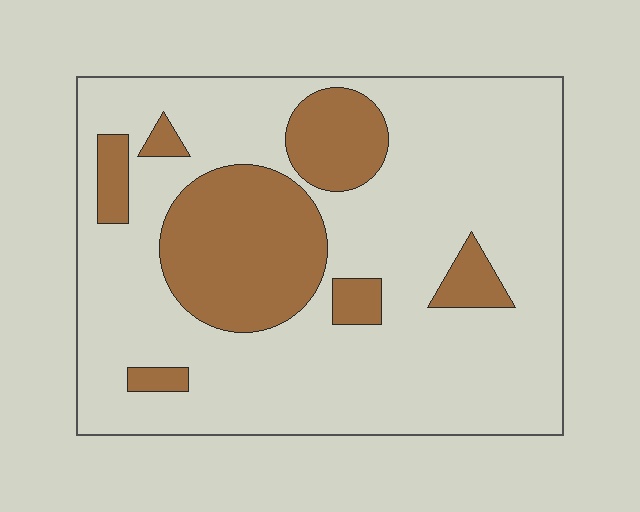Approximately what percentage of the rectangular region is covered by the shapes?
Approximately 25%.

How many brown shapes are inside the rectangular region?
7.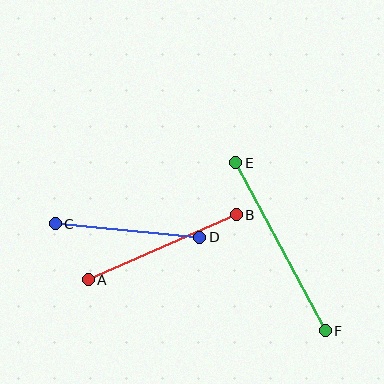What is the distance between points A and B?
The distance is approximately 162 pixels.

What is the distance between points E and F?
The distance is approximately 190 pixels.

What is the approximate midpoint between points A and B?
The midpoint is at approximately (162, 247) pixels.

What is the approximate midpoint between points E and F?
The midpoint is at approximately (281, 247) pixels.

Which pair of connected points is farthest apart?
Points E and F are farthest apart.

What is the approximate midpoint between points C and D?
The midpoint is at approximately (128, 230) pixels.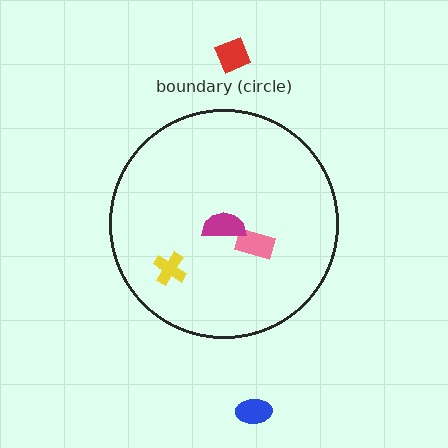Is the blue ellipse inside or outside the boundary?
Outside.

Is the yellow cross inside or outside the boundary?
Inside.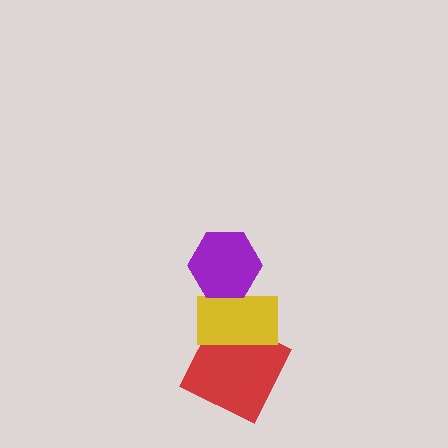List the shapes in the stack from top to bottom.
From top to bottom: the purple hexagon, the yellow rectangle, the red square.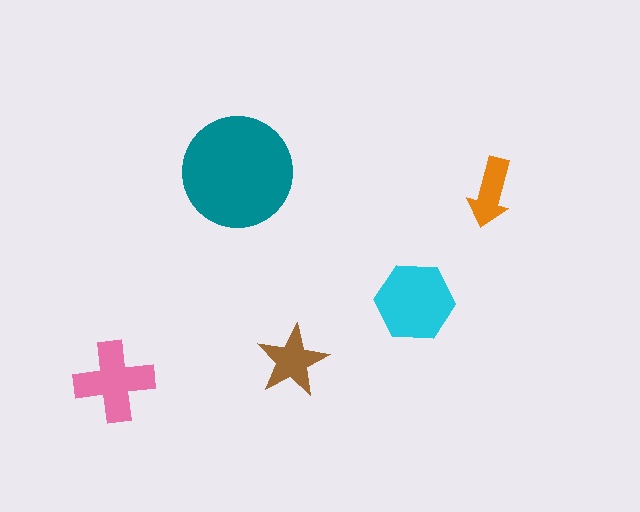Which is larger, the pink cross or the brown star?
The pink cross.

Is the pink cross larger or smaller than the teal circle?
Smaller.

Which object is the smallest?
The orange arrow.